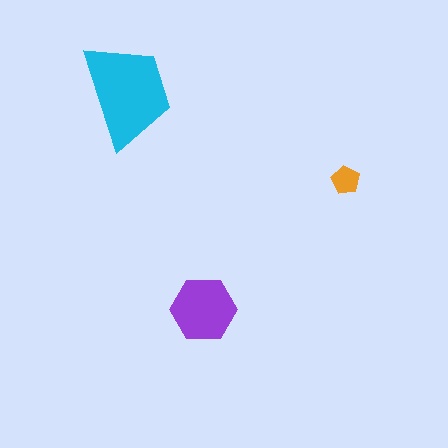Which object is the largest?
The cyan trapezoid.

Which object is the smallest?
The orange pentagon.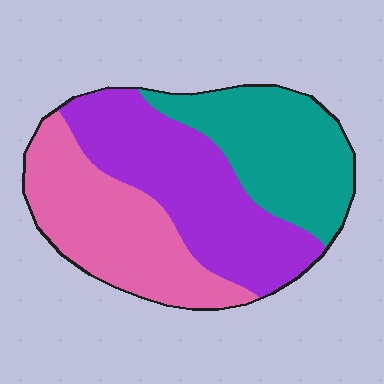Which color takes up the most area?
Purple, at roughly 40%.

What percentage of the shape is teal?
Teal covers about 30% of the shape.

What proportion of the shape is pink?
Pink covers roughly 35% of the shape.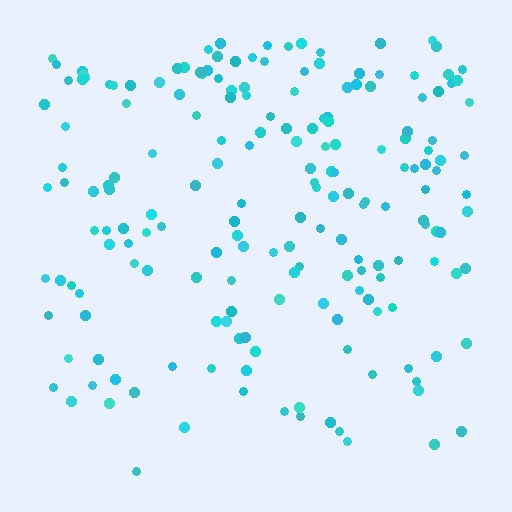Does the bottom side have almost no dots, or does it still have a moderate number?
Still a moderate number, just noticeably fewer than the top.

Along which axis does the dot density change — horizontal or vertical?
Vertical.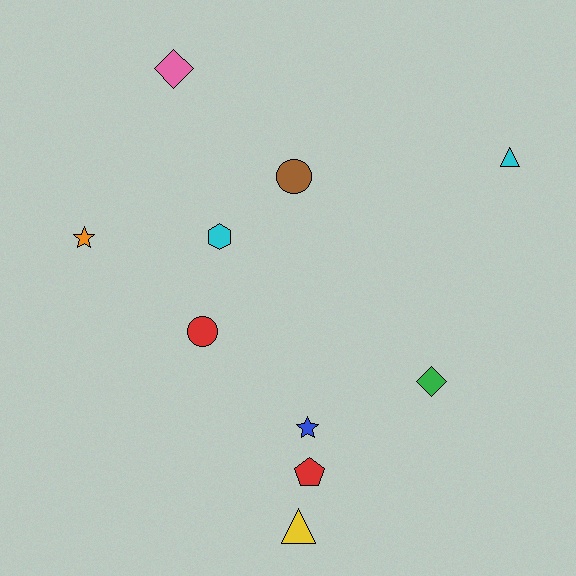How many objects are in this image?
There are 10 objects.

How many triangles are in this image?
There are 2 triangles.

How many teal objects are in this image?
There are no teal objects.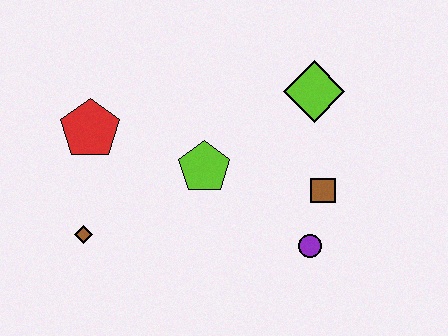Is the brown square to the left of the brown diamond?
No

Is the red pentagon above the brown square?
Yes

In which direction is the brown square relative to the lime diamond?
The brown square is below the lime diamond.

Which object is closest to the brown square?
The purple circle is closest to the brown square.